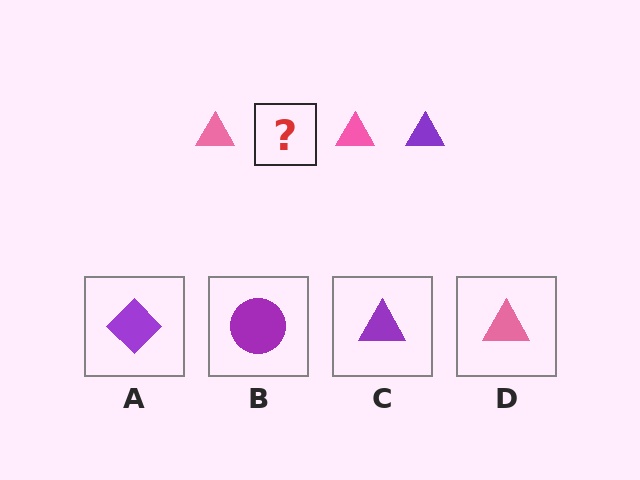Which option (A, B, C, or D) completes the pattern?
C.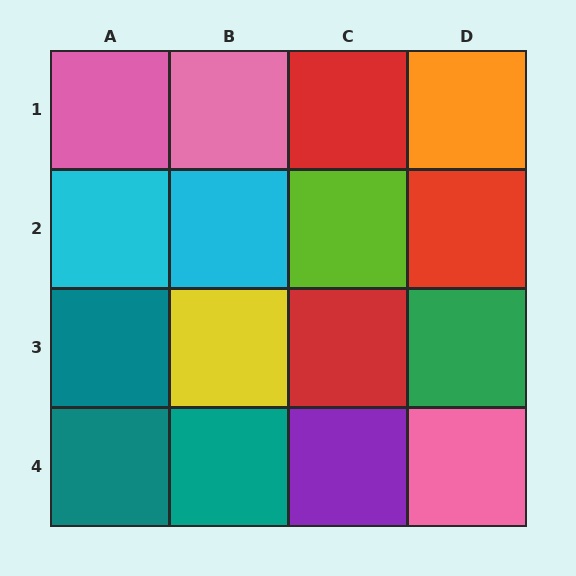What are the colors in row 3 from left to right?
Teal, yellow, red, green.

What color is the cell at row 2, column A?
Cyan.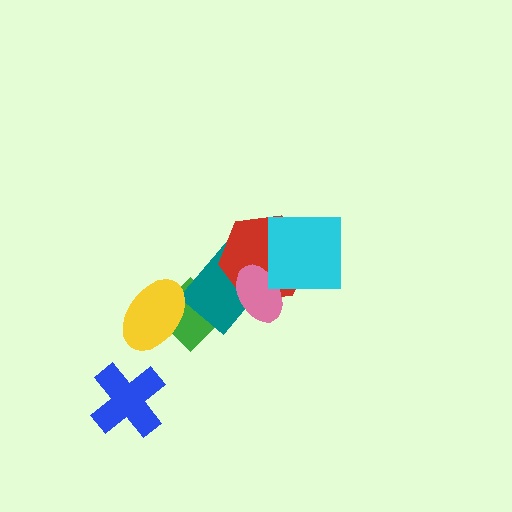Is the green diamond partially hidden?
Yes, it is partially covered by another shape.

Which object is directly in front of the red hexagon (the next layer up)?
The pink ellipse is directly in front of the red hexagon.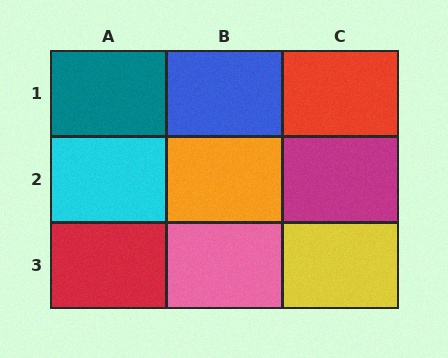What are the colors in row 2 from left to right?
Cyan, orange, magenta.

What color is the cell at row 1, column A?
Teal.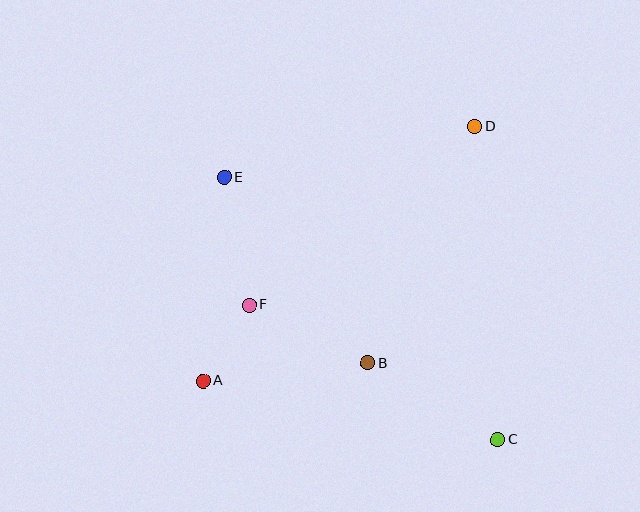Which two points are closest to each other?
Points A and F are closest to each other.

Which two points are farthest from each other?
Points C and E are farthest from each other.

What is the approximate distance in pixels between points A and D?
The distance between A and D is approximately 372 pixels.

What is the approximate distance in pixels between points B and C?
The distance between B and C is approximately 151 pixels.